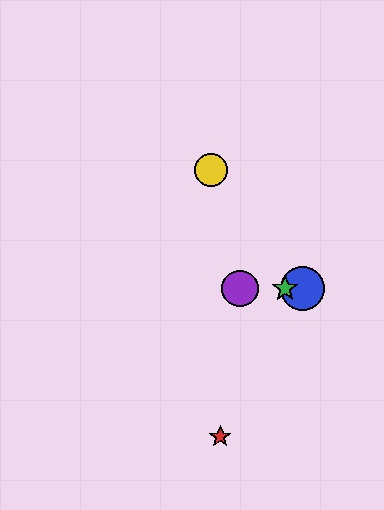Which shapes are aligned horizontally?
The blue circle, the green star, the purple circle are aligned horizontally.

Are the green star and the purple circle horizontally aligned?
Yes, both are at y≈288.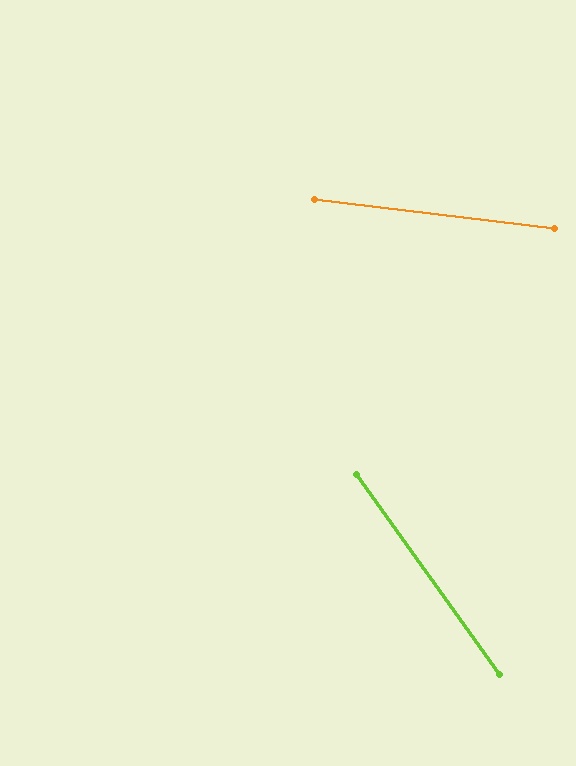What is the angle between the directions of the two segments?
Approximately 47 degrees.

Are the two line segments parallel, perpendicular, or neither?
Neither parallel nor perpendicular — they differ by about 47°.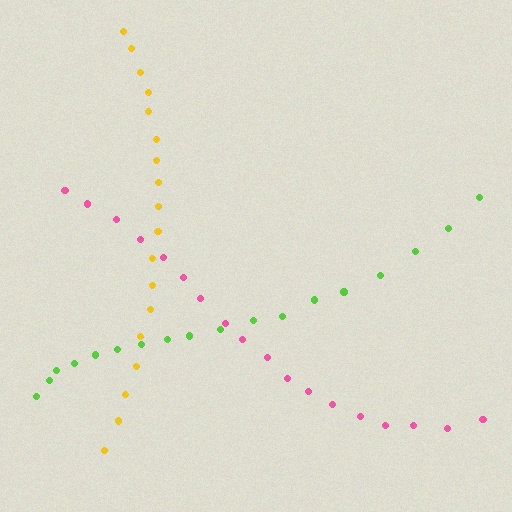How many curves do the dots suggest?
There are 3 distinct paths.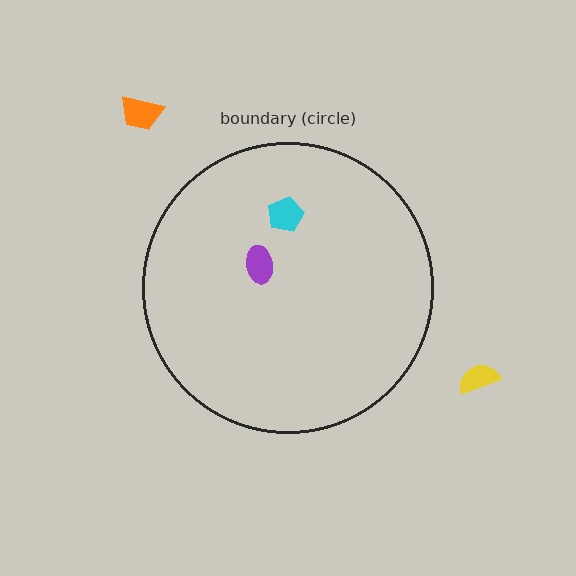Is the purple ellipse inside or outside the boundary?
Inside.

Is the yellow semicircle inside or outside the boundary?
Outside.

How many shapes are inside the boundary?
2 inside, 2 outside.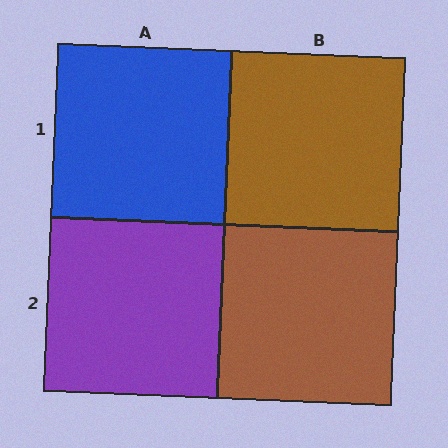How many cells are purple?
1 cell is purple.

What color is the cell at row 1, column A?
Blue.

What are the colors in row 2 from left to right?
Purple, brown.